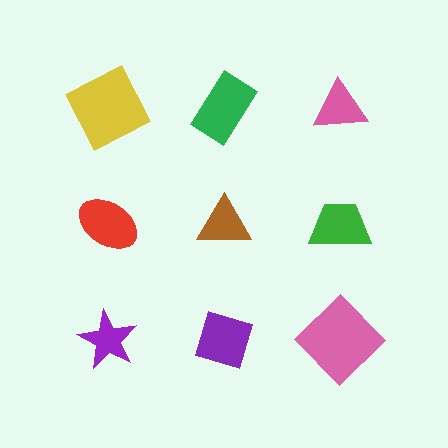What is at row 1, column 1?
A yellow square.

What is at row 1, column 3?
A pink triangle.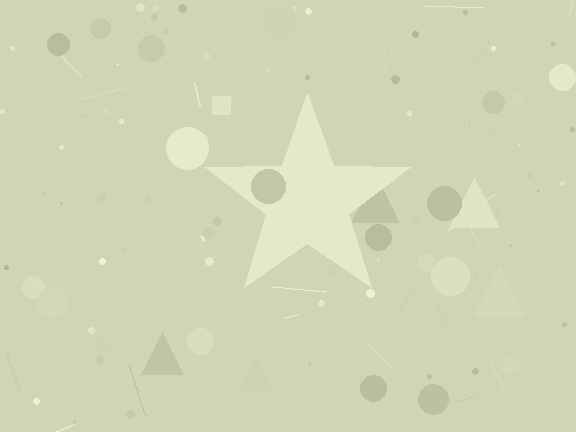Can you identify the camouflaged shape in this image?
The camouflaged shape is a star.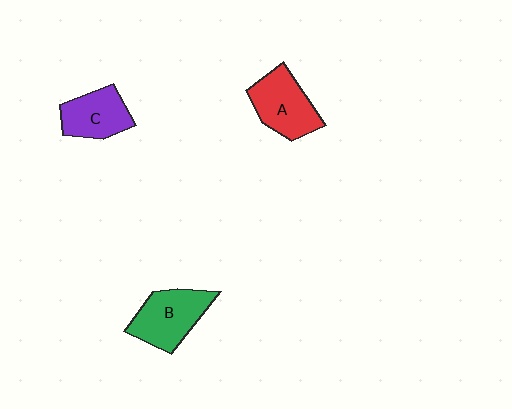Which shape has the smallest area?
Shape C (purple).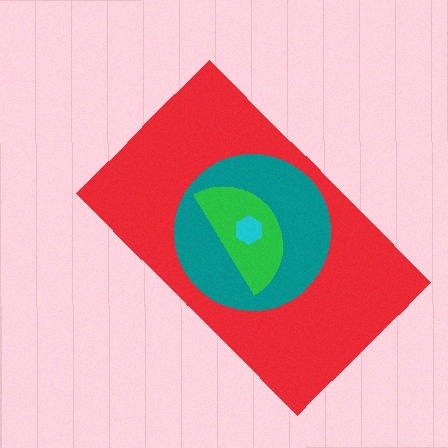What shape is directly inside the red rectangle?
The teal circle.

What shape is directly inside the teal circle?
The green semicircle.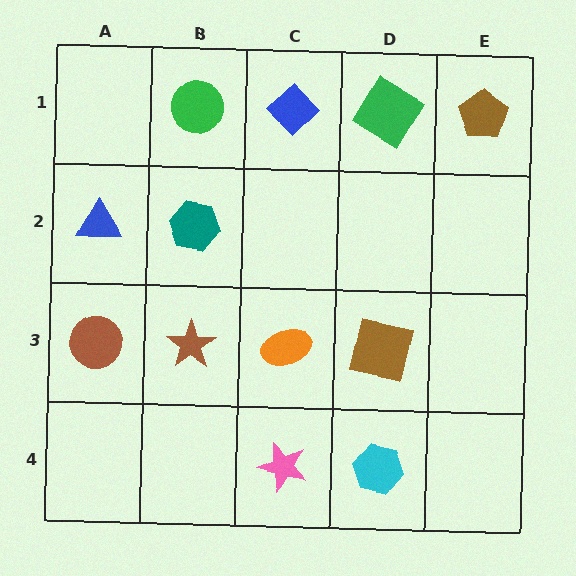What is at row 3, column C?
An orange ellipse.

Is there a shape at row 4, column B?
No, that cell is empty.